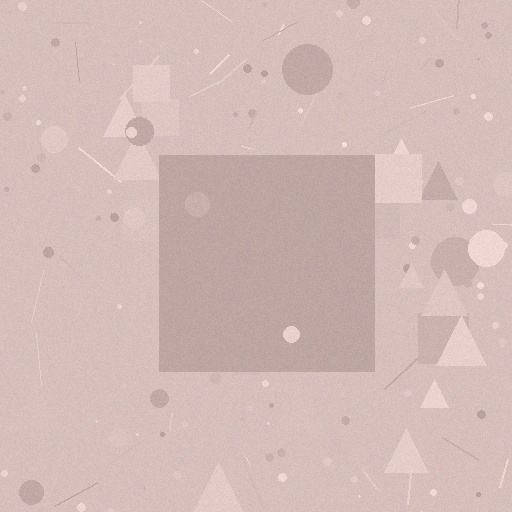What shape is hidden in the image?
A square is hidden in the image.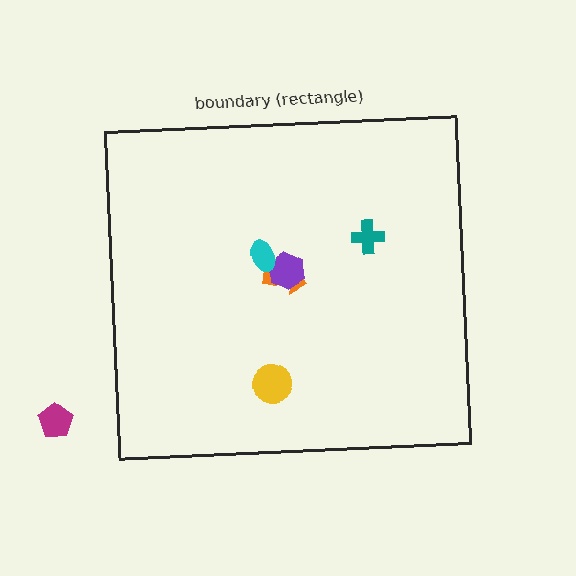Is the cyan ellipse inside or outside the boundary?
Inside.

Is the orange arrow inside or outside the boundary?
Inside.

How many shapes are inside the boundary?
5 inside, 1 outside.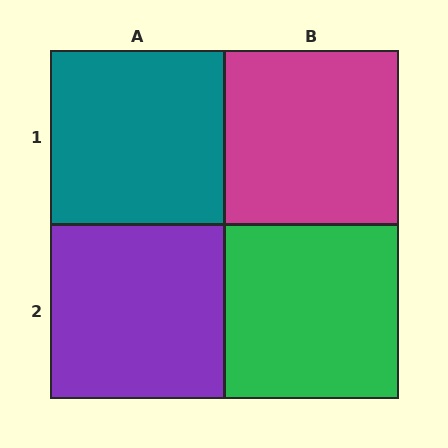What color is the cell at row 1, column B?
Magenta.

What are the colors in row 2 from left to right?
Purple, green.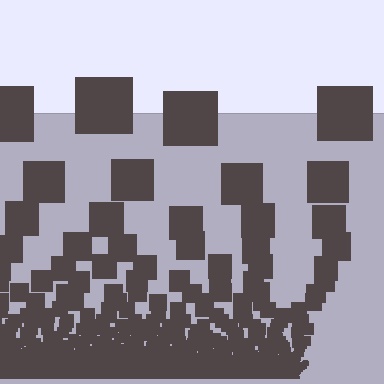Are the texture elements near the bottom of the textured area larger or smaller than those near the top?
Smaller. The gradient is inverted — elements near the bottom are smaller and denser.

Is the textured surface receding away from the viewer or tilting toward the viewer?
The surface appears to tilt toward the viewer. Texture elements get larger and sparser toward the top.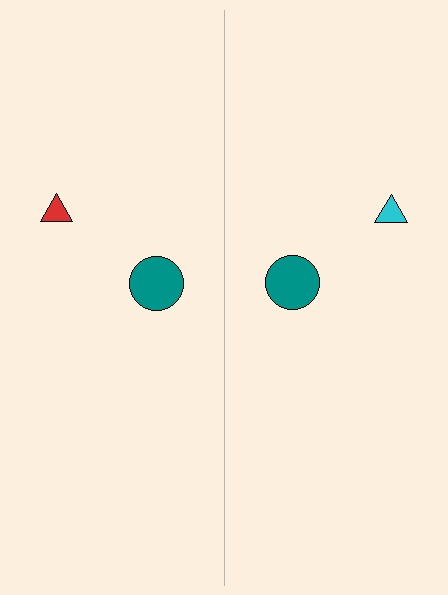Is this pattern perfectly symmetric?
No, the pattern is not perfectly symmetric. The cyan triangle on the right side breaks the symmetry — its mirror counterpart is red.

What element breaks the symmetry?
The cyan triangle on the right side breaks the symmetry — its mirror counterpart is red.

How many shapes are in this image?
There are 4 shapes in this image.